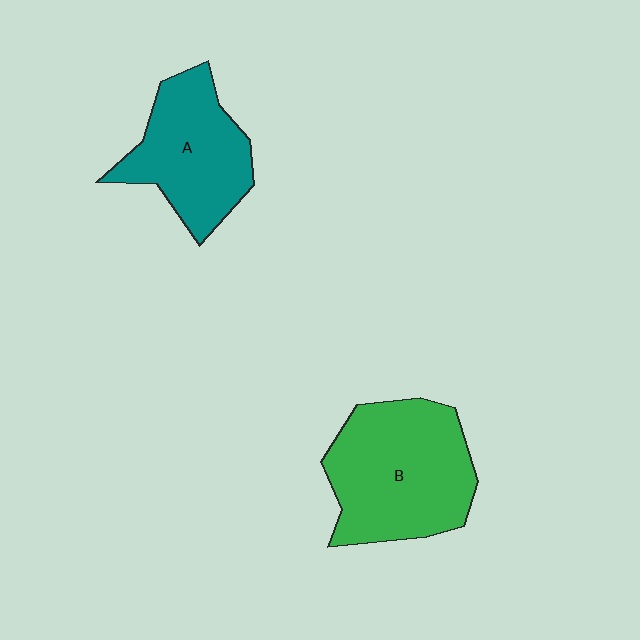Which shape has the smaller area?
Shape A (teal).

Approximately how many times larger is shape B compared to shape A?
Approximately 1.3 times.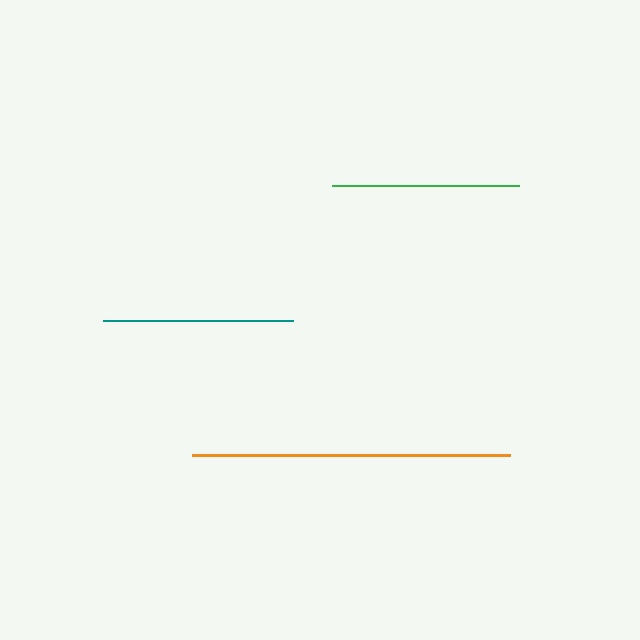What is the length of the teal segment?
The teal segment is approximately 190 pixels long.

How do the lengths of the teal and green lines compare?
The teal and green lines are approximately the same length.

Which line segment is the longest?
The orange line is the longest at approximately 318 pixels.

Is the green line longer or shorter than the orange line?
The orange line is longer than the green line.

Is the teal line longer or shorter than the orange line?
The orange line is longer than the teal line.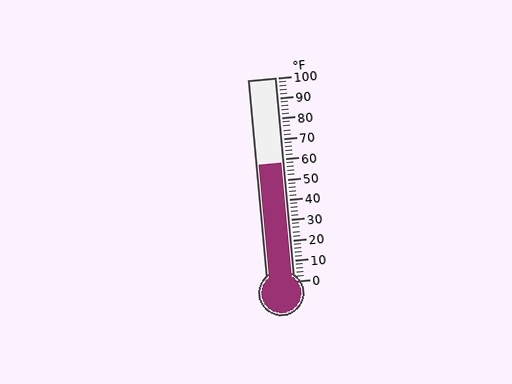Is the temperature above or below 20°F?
The temperature is above 20°F.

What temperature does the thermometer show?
The thermometer shows approximately 58°F.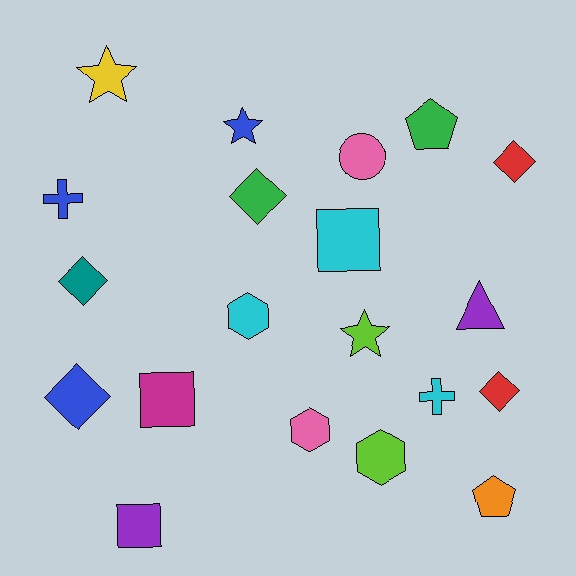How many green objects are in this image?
There are 2 green objects.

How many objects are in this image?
There are 20 objects.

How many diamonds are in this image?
There are 5 diamonds.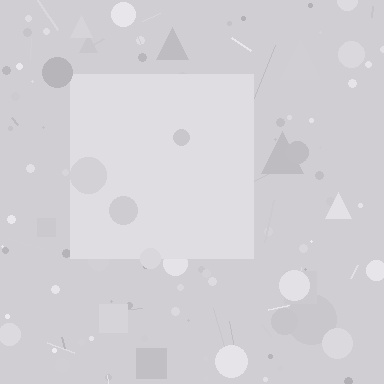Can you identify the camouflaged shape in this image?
The camouflaged shape is a square.